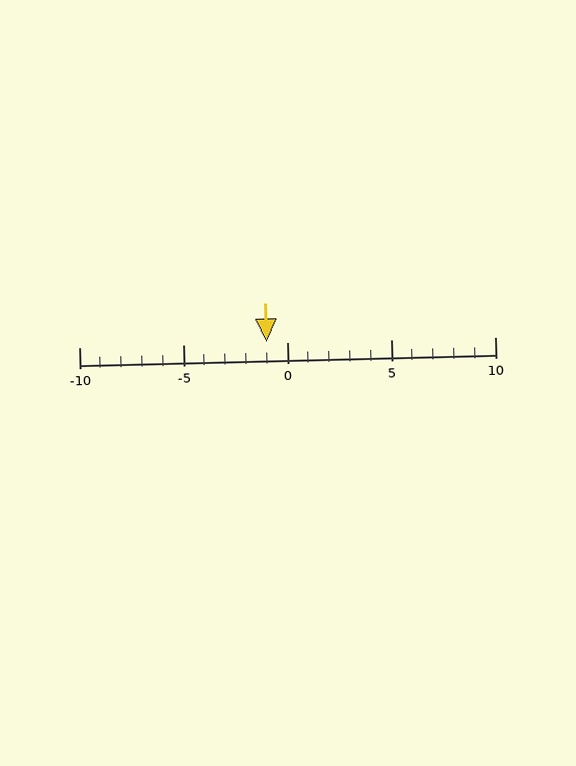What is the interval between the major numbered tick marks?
The major tick marks are spaced 5 units apart.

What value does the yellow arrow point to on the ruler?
The yellow arrow points to approximately -1.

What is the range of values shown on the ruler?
The ruler shows values from -10 to 10.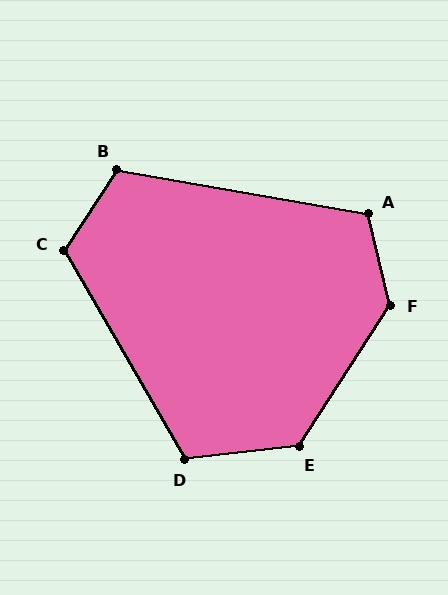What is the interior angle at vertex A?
Approximately 114 degrees (obtuse).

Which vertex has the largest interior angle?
F, at approximately 133 degrees.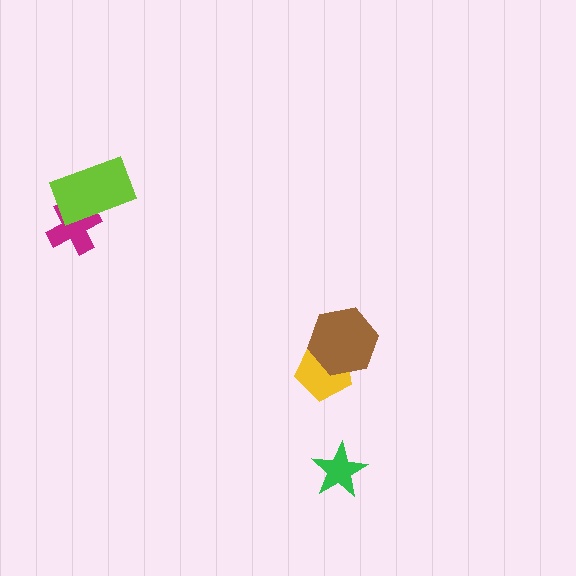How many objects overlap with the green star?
0 objects overlap with the green star.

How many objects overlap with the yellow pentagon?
1 object overlaps with the yellow pentagon.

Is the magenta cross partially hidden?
Yes, it is partially covered by another shape.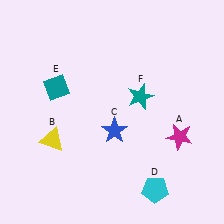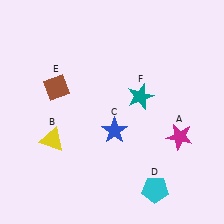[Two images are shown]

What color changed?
The diamond (E) changed from teal in Image 1 to brown in Image 2.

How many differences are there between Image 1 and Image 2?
There is 1 difference between the two images.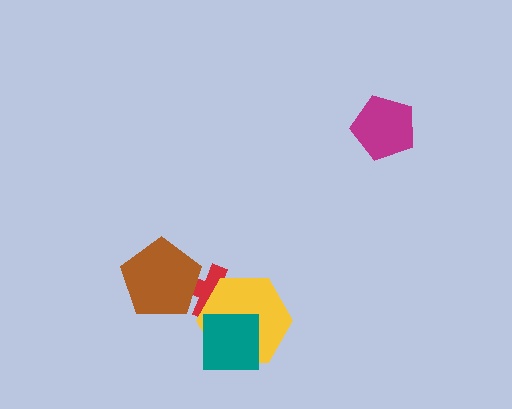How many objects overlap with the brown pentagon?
1 object overlaps with the brown pentagon.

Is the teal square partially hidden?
No, no other shape covers it.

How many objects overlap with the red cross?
2 objects overlap with the red cross.